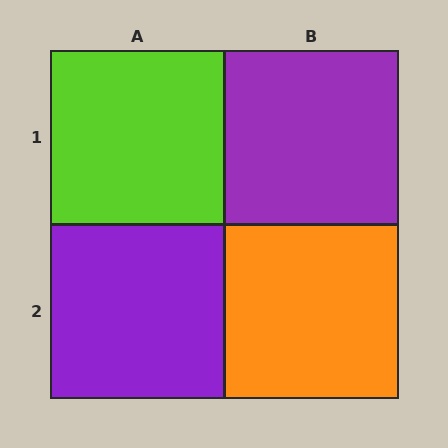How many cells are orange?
1 cell is orange.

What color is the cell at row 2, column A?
Purple.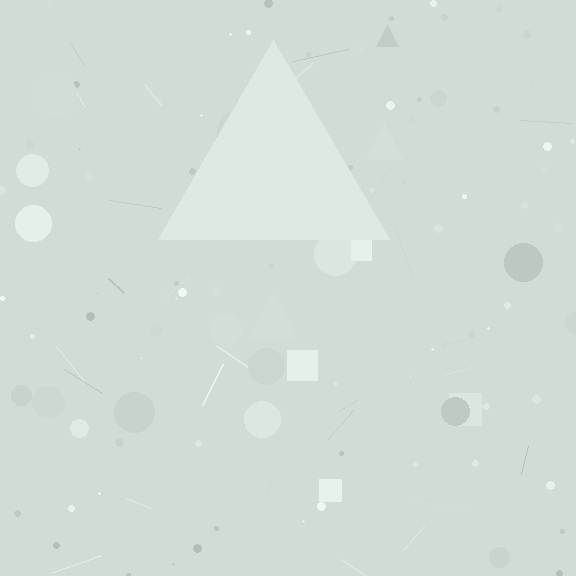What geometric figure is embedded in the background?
A triangle is embedded in the background.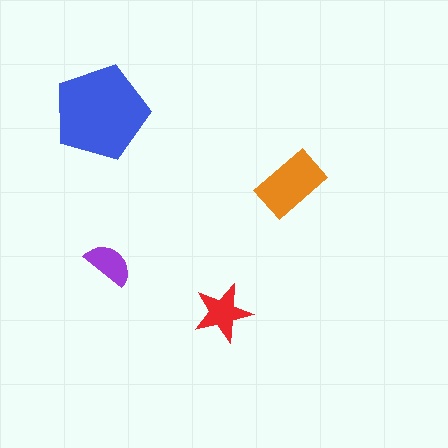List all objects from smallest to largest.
The purple semicircle, the red star, the orange rectangle, the blue pentagon.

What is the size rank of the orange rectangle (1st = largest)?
2nd.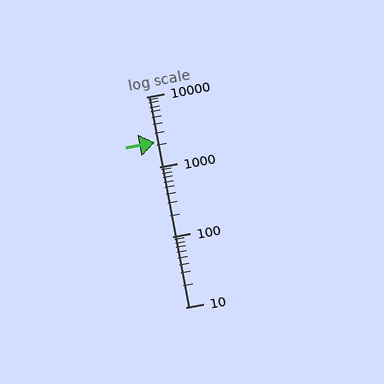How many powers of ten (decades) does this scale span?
The scale spans 3 decades, from 10 to 10000.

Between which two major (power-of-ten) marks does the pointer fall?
The pointer is between 1000 and 10000.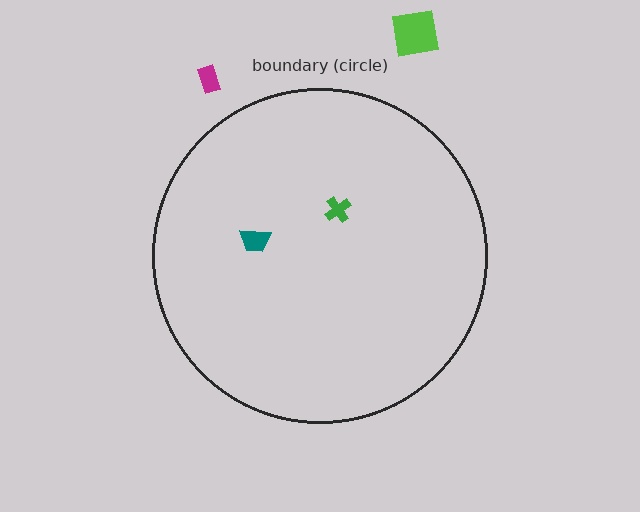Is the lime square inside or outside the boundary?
Outside.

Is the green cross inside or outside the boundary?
Inside.